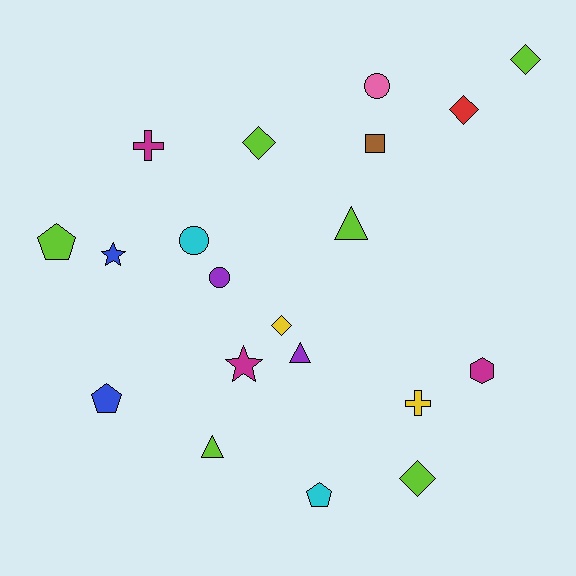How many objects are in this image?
There are 20 objects.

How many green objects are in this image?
There are no green objects.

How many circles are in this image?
There are 3 circles.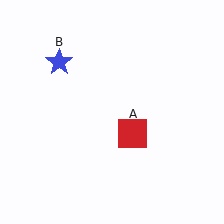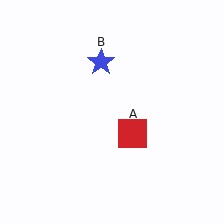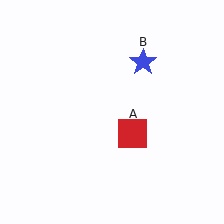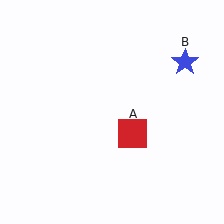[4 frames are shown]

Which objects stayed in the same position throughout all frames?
Red square (object A) remained stationary.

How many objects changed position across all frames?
1 object changed position: blue star (object B).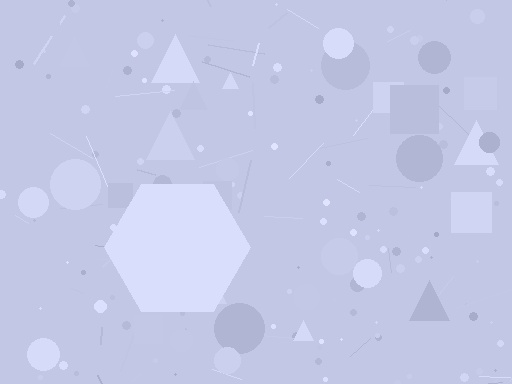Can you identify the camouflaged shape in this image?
The camouflaged shape is a hexagon.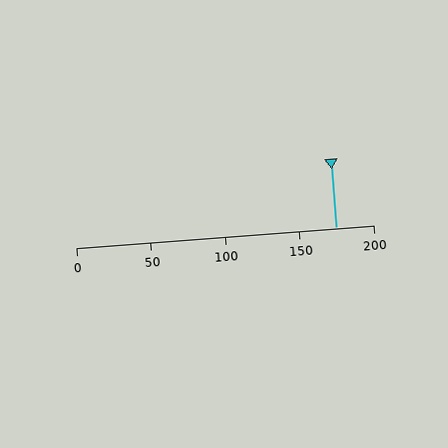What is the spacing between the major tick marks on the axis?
The major ticks are spaced 50 apart.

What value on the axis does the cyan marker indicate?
The marker indicates approximately 175.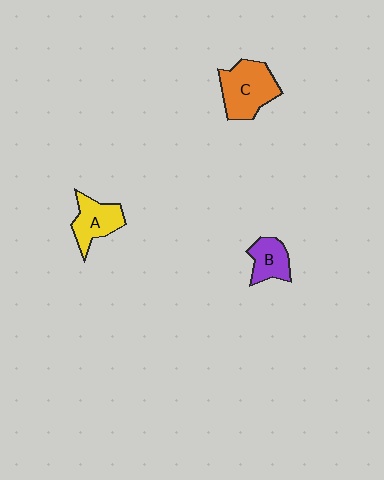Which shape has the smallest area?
Shape B (purple).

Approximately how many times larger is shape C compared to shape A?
Approximately 1.4 times.